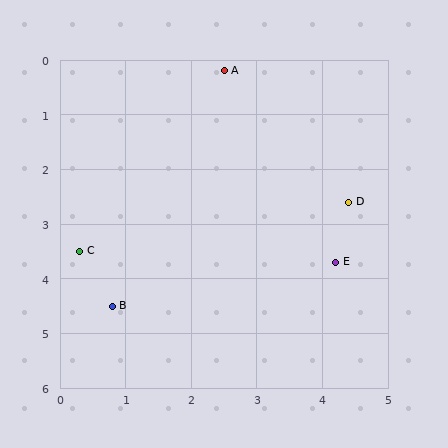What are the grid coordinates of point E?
Point E is at approximately (4.2, 3.7).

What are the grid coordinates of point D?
Point D is at approximately (4.4, 2.6).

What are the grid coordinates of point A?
Point A is at approximately (2.5, 0.2).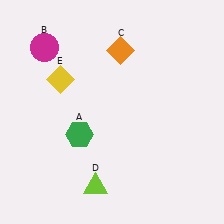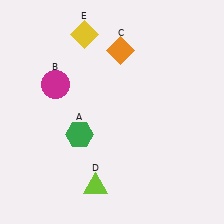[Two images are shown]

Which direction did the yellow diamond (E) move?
The yellow diamond (E) moved up.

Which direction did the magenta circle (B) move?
The magenta circle (B) moved down.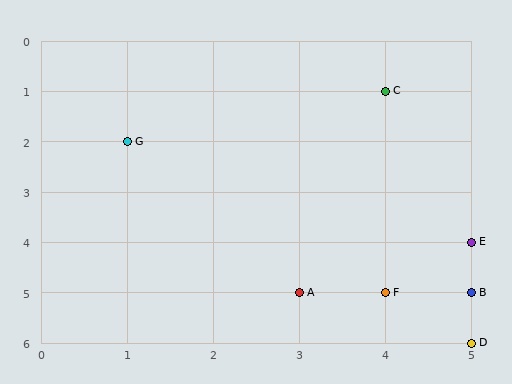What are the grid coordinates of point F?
Point F is at grid coordinates (4, 5).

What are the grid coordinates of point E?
Point E is at grid coordinates (5, 4).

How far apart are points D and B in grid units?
Points D and B are 1 row apart.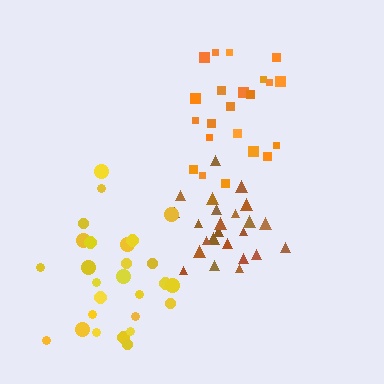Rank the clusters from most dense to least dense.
brown, yellow, orange.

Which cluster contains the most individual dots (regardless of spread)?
Yellow (27).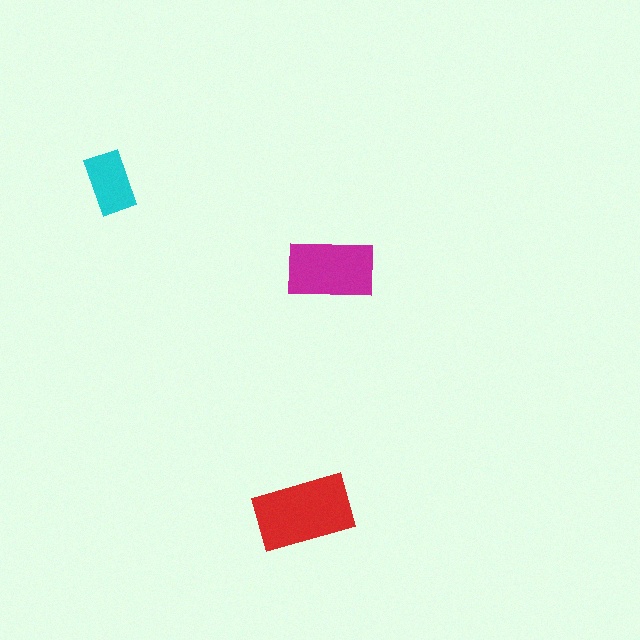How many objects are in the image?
There are 3 objects in the image.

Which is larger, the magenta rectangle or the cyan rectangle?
The magenta one.